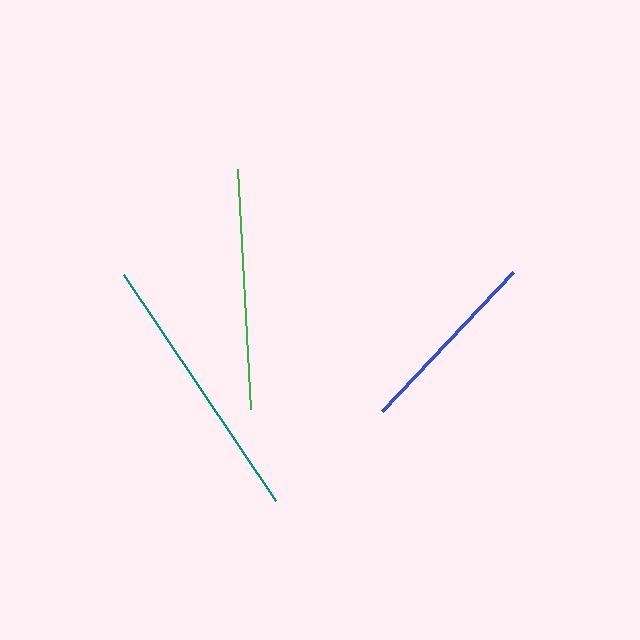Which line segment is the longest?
The teal line is the longest at approximately 273 pixels.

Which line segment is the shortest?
The blue line is the shortest at approximately 191 pixels.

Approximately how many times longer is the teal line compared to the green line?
The teal line is approximately 1.1 times the length of the green line.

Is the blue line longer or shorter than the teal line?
The teal line is longer than the blue line.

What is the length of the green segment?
The green segment is approximately 241 pixels long.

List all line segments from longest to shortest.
From longest to shortest: teal, green, blue.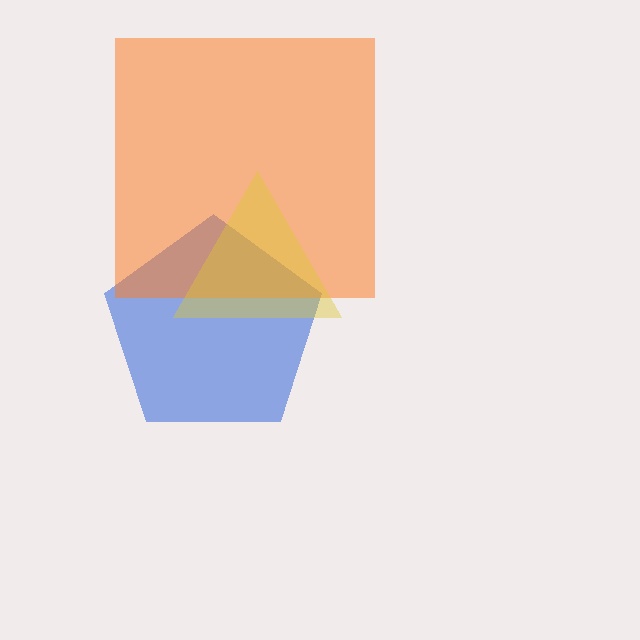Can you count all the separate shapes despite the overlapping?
Yes, there are 3 separate shapes.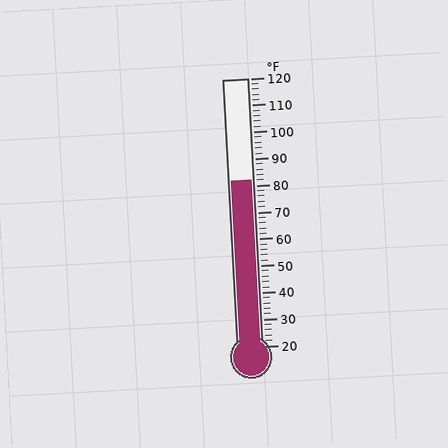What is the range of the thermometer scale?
The thermometer scale ranges from 20°F to 120°F.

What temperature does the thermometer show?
The thermometer shows approximately 82°F.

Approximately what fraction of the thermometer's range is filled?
The thermometer is filled to approximately 60% of its range.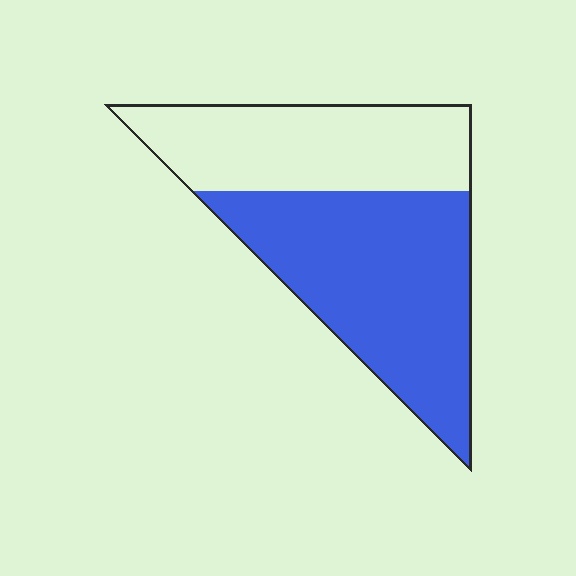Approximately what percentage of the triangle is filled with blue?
Approximately 60%.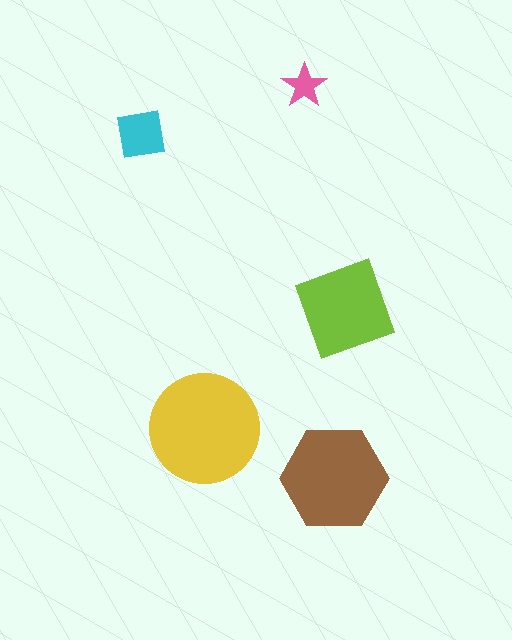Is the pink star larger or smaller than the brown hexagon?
Smaller.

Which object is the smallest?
The pink star.